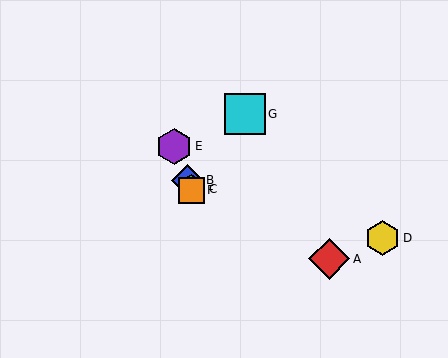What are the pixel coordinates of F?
Object F is at (192, 190).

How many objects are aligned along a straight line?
4 objects (B, C, E, F) are aligned along a straight line.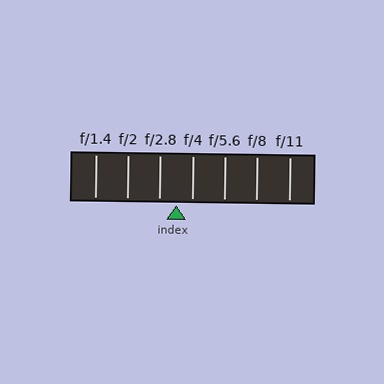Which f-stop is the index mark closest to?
The index mark is closest to f/4.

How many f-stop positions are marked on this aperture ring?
There are 7 f-stop positions marked.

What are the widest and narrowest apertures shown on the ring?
The widest aperture shown is f/1.4 and the narrowest is f/11.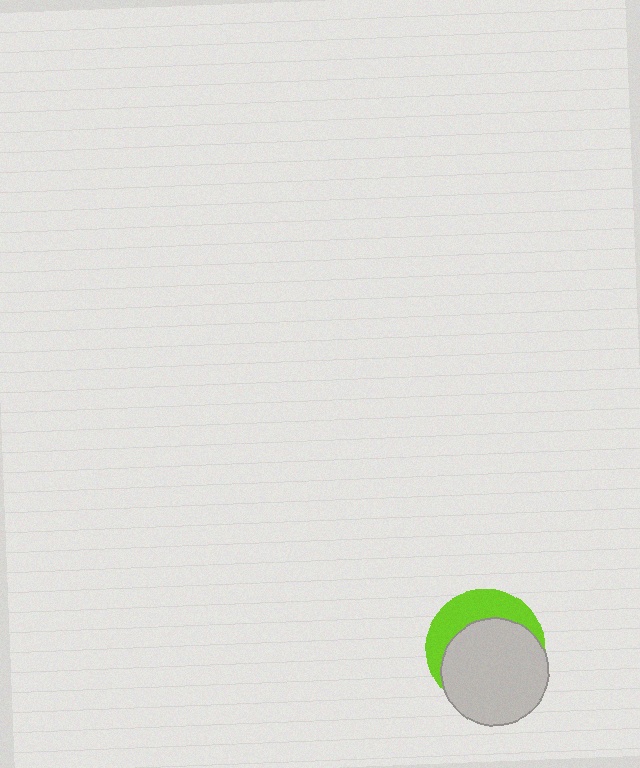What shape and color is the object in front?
The object in front is a light gray circle.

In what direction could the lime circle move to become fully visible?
The lime circle could move up. That would shift it out from behind the light gray circle entirely.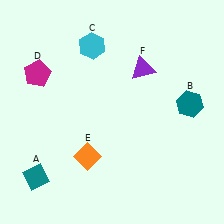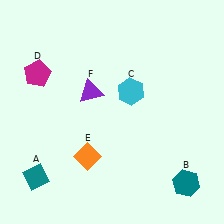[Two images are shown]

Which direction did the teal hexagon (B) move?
The teal hexagon (B) moved down.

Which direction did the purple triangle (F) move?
The purple triangle (F) moved left.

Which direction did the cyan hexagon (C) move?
The cyan hexagon (C) moved down.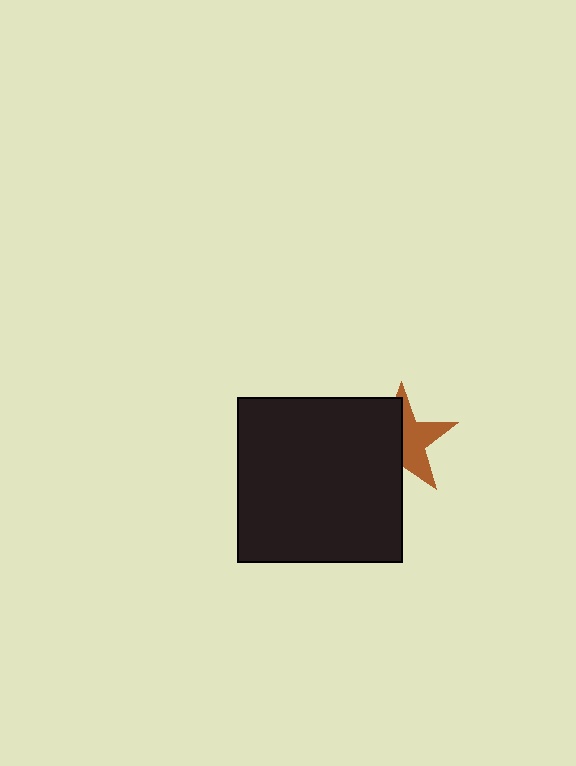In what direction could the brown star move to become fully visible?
The brown star could move right. That would shift it out from behind the black square entirely.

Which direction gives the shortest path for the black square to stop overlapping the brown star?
Moving left gives the shortest separation.